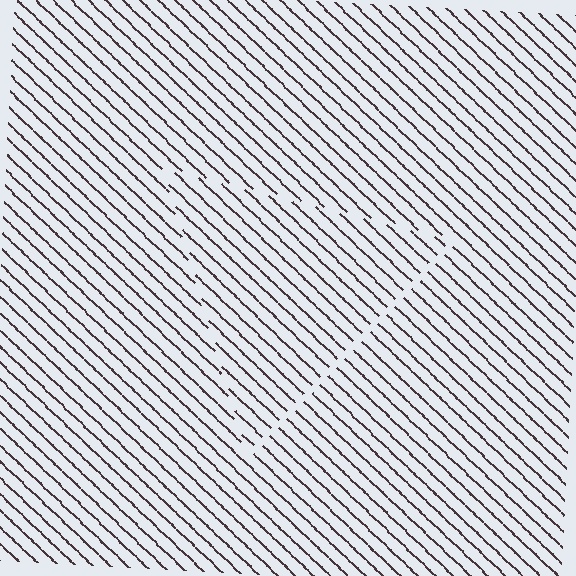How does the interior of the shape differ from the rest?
The interior of the shape contains the same grating, shifted by half a period — the contour is defined by the phase discontinuity where line-ends from the inner and outer gratings abut.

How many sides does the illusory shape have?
3 sides — the line-ends trace a triangle.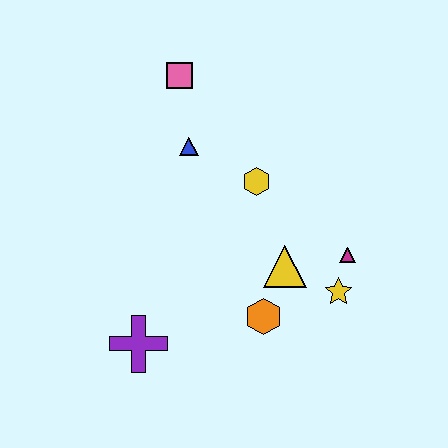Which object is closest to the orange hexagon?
The yellow triangle is closest to the orange hexagon.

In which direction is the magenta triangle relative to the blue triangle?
The magenta triangle is to the right of the blue triangle.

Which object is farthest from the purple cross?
The pink square is farthest from the purple cross.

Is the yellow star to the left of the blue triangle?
No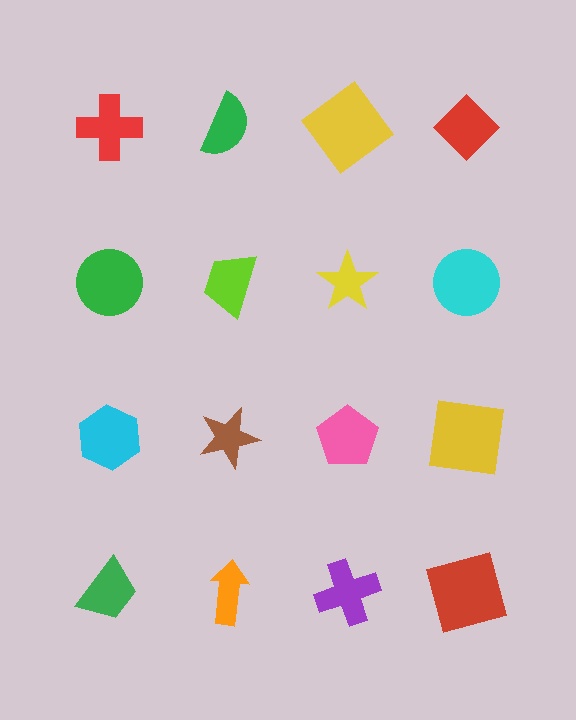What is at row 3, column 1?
A cyan hexagon.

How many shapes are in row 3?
4 shapes.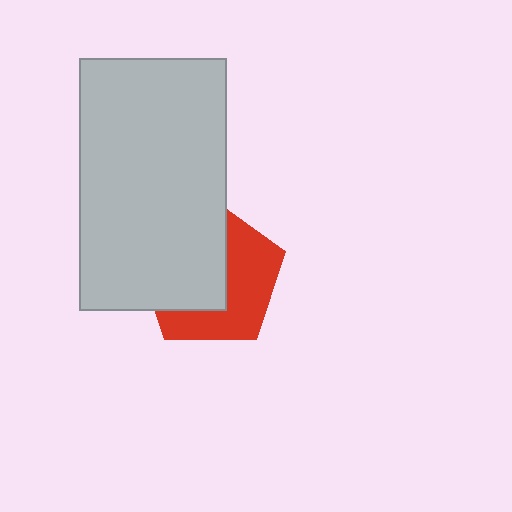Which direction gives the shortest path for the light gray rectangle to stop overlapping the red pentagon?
Moving left gives the shortest separation.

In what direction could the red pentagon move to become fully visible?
The red pentagon could move right. That would shift it out from behind the light gray rectangle entirely.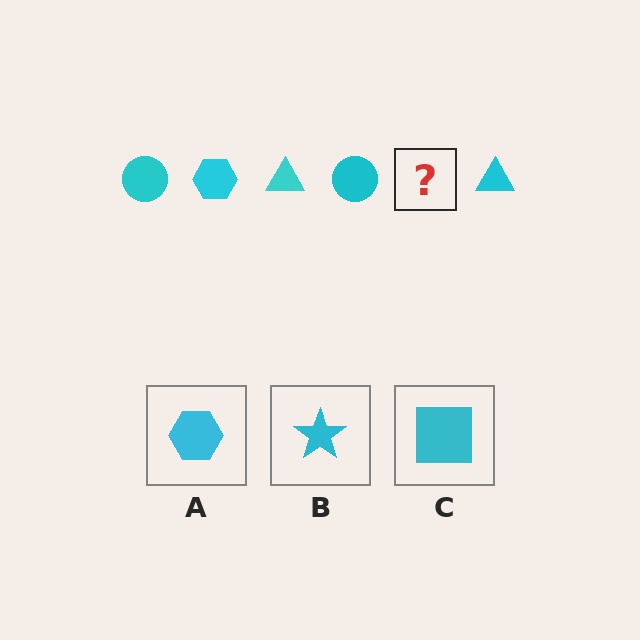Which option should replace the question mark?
Option A.